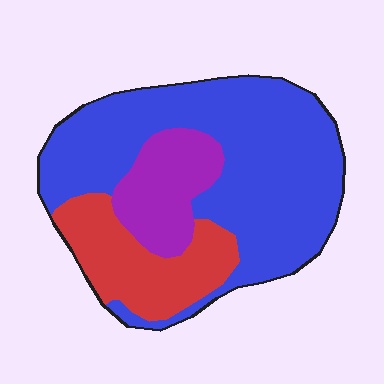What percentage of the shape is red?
Red covers around 20% of the shape.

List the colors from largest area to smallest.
From largest to smallest: blue, red, purple.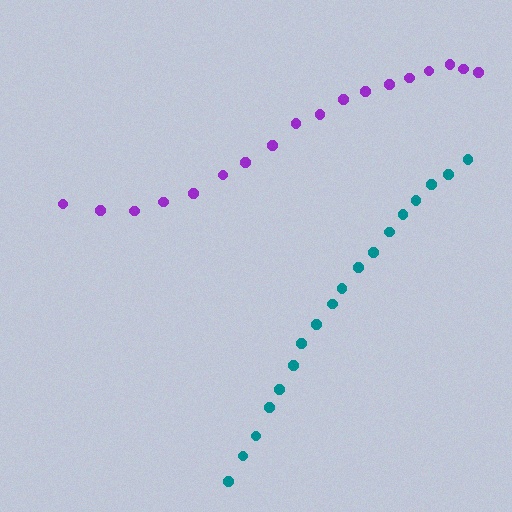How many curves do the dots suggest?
There are 2 distinct paths.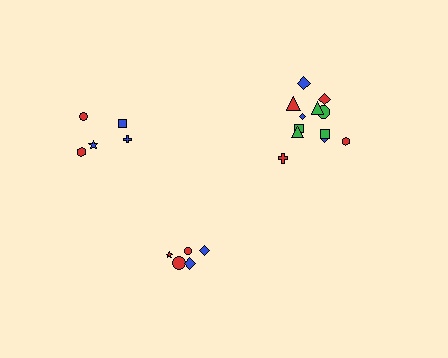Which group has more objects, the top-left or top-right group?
The top-right group.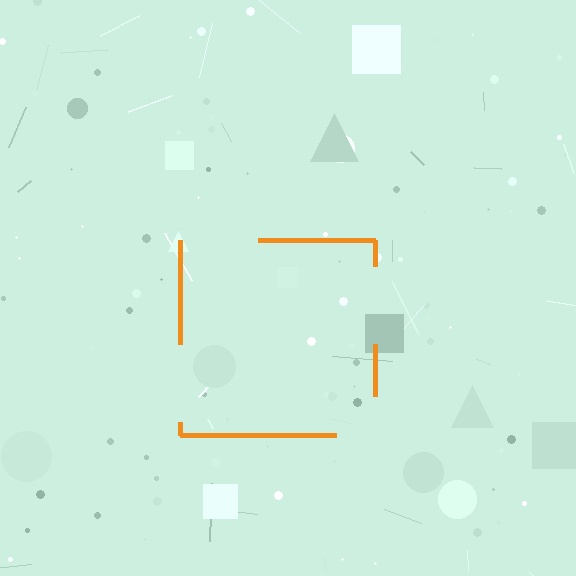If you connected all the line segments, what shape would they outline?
They would outline a square.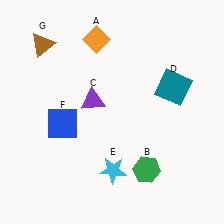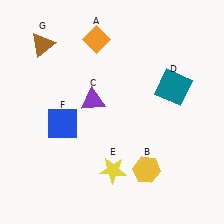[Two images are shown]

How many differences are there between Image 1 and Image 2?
There are 2 differences between the two images.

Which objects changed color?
B changed from green to yellow. E changed from cyan to yellow.